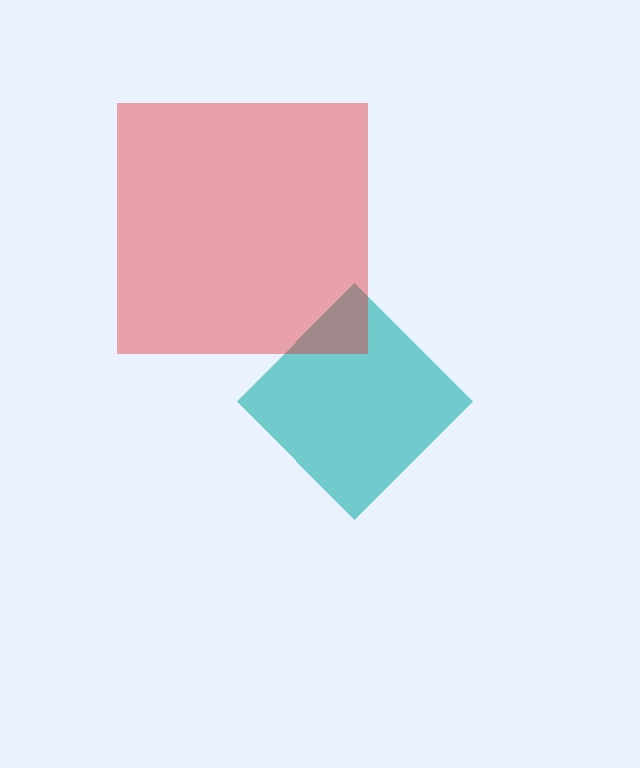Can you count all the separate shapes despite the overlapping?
Yes, there are 2 separate shapes.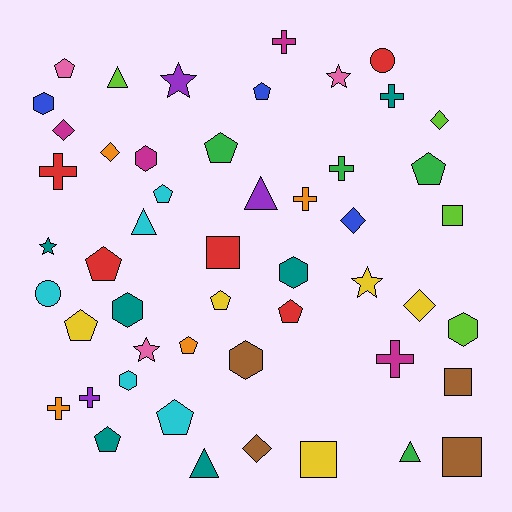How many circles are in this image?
There are 2 circles.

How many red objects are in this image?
There are 5 red objects.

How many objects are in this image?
There are 50 objects.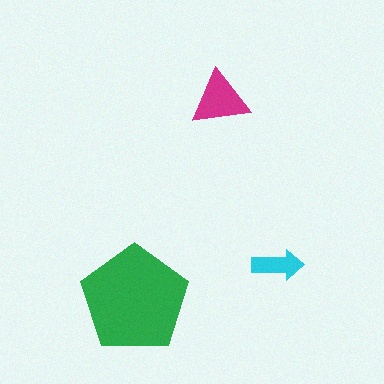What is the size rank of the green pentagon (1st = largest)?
1st.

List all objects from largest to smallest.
The green pentagon, the magenta triangle, the cyan arrow.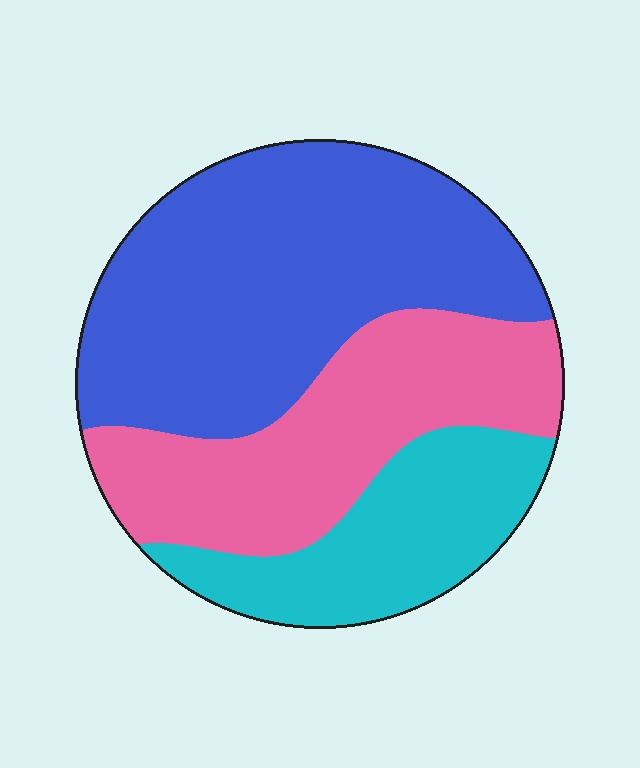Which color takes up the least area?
Cyan, at roughly 20%.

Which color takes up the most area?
Blue, at roughly 45%.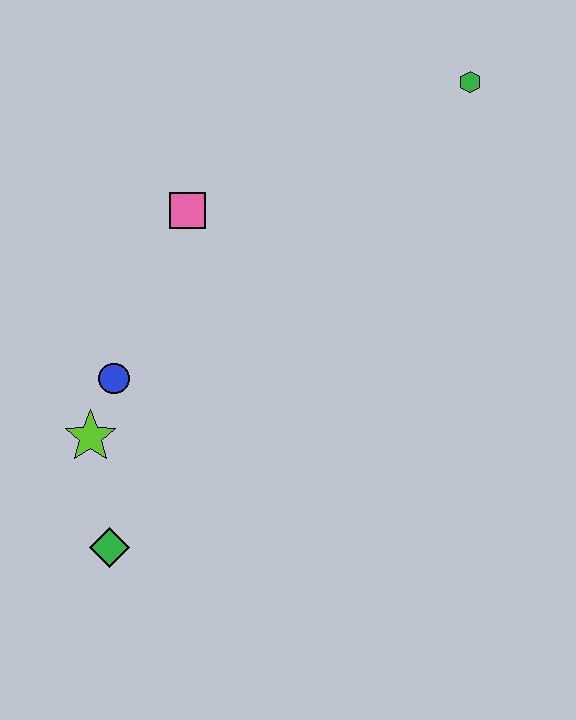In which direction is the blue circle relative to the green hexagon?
The blue circle is to the left of the green hexagon.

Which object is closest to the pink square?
The blue circle is closest to the pink square.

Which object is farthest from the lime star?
The green hexagon is farthest from the lime star.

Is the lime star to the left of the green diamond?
Yes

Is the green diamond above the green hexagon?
No